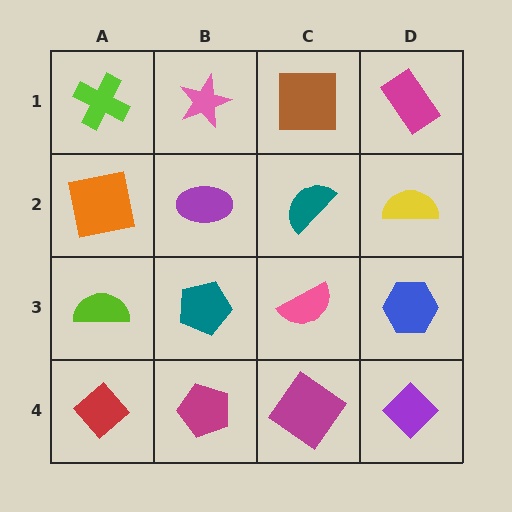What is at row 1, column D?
A magenta rectangle.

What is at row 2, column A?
An orange square.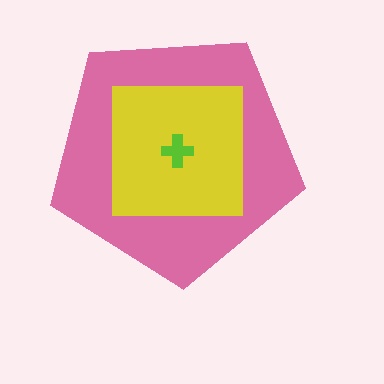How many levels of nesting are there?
3.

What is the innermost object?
The lime cross.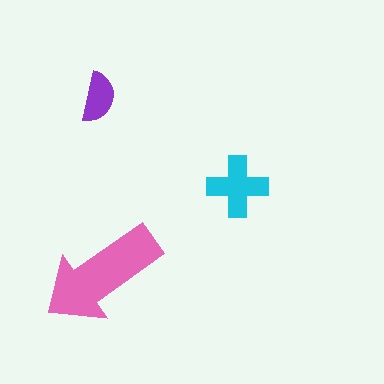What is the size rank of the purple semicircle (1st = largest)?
3rd.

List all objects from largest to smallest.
The pink arrow, the cyan cross, the purple semicircle.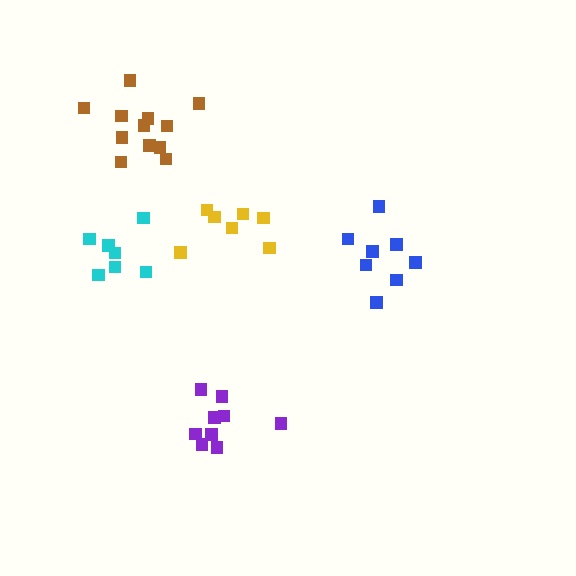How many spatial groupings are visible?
There are 5 spatial groupings.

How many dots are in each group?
Group 1: 9 dots, Group 2: 7 dots, Group 3: 7 dots, Group 4: 8 dots, Group 5: 12 dots (43 total).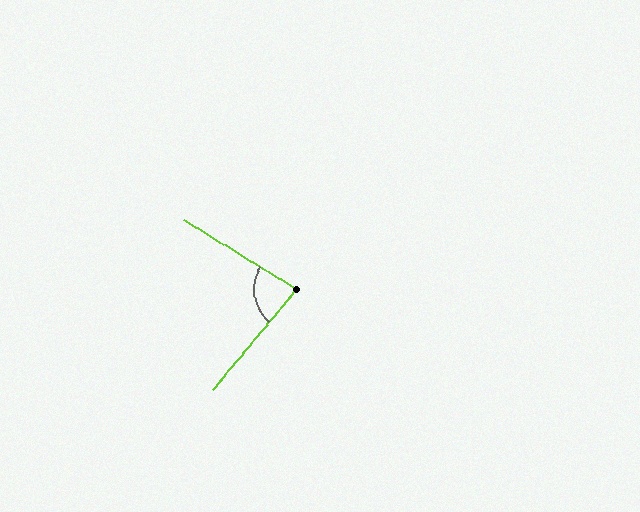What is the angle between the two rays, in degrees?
Approximately 82 degrees.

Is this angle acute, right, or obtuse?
It is acute.